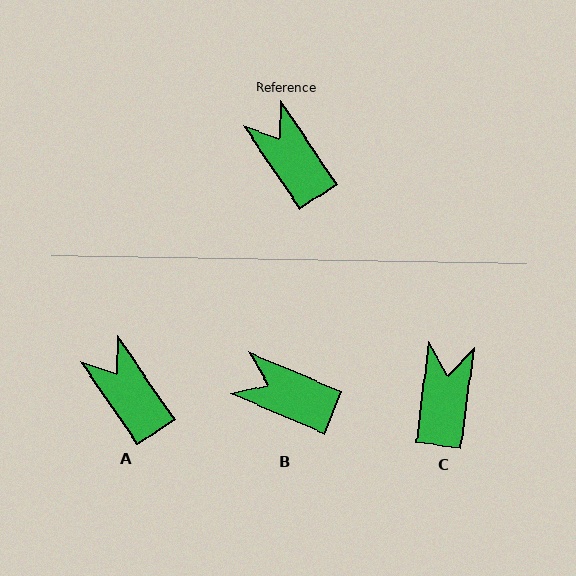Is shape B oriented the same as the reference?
No, it is off by about 33 degrees.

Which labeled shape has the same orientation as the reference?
A.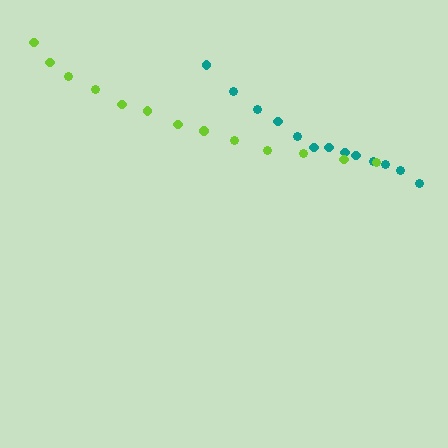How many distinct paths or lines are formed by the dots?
There are 2 distinct paths.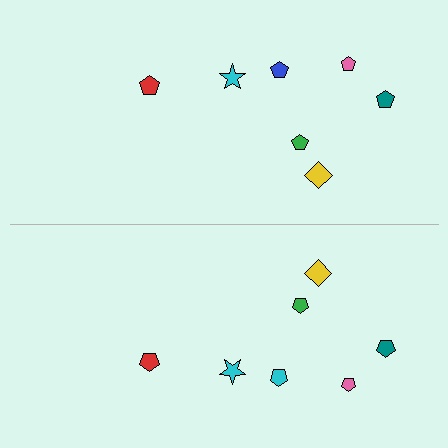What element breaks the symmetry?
The cyan pentagon on the bottom side breaks the symmetry — its mirror counterpart is blue.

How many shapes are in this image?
There are 14 shapes in this image.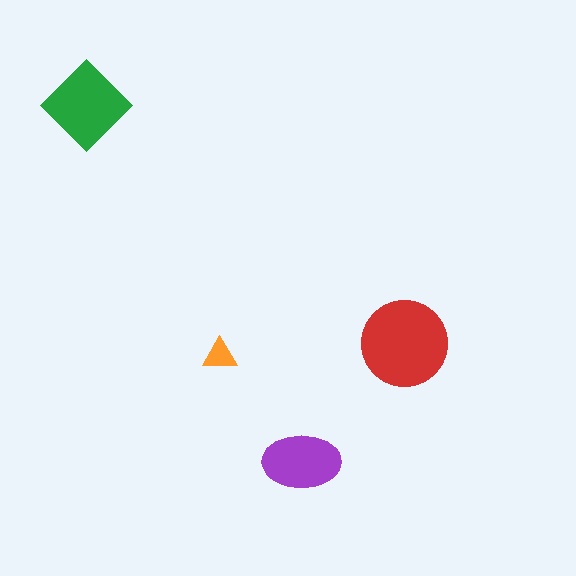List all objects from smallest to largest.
The orange triangle, the purple ellipse, the green diamond, the red circle.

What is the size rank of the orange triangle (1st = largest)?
4th.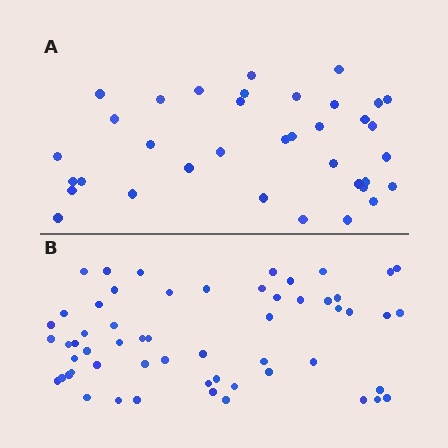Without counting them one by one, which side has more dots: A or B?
Region B (the bottom region) has more dots.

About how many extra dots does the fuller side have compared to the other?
Region B has approximately 20 more dots than region A.